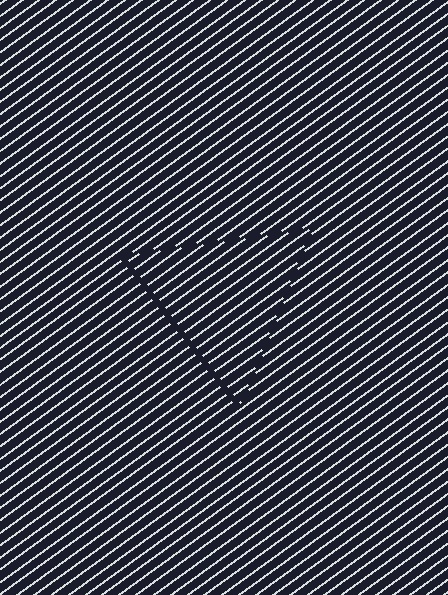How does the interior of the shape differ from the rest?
The interior of the shape contains the same grating, shifted by half a period — the contour is defined by the phase discontinuity where line-ends from the inner and outer gratings abut.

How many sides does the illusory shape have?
3 sides — the line-ends trace a triangle.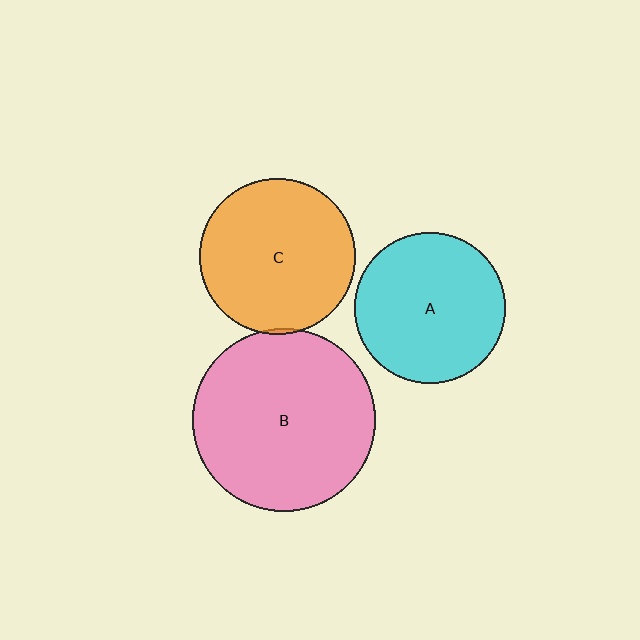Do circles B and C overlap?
Yes.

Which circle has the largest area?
Circle B (pink).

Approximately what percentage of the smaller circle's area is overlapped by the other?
Approximately 5%.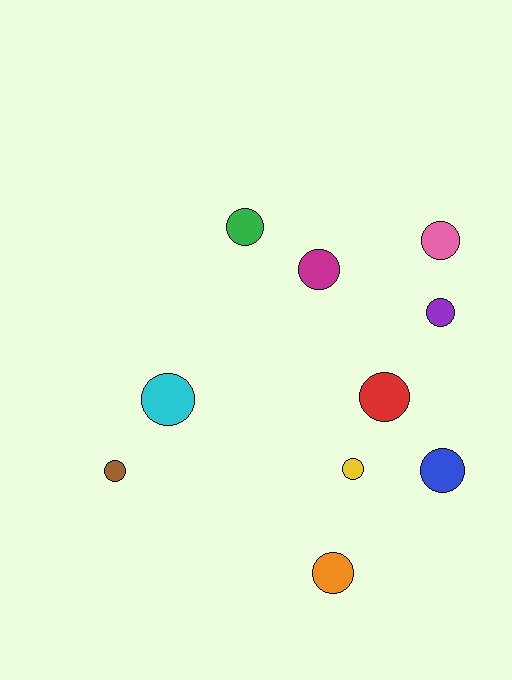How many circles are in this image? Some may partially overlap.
There are 10 circles.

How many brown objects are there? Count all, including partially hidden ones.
There is 1 brown object.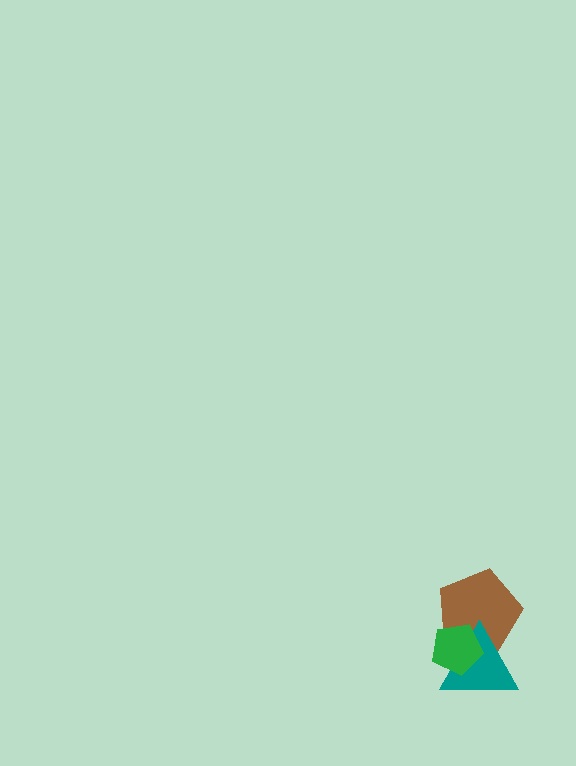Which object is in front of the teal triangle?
The green pentagon is in front of the teal triangle.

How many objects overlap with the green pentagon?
2 objects overlap with the green pentagon.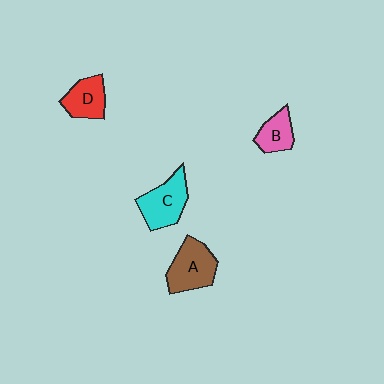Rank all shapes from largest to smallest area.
From largest to smallest: A (brown), C (cyan), D (red), B (pink).